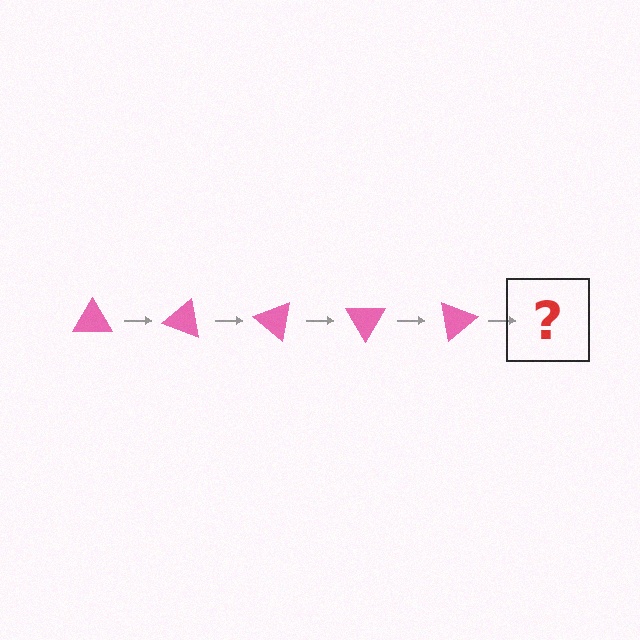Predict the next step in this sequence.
The next step is a pink triangle rotated 100 degrees.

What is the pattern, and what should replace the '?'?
The pattern is that the triangle rotates 20 degrees each step. The '?' should be a pink triangle rotated 100 degrees.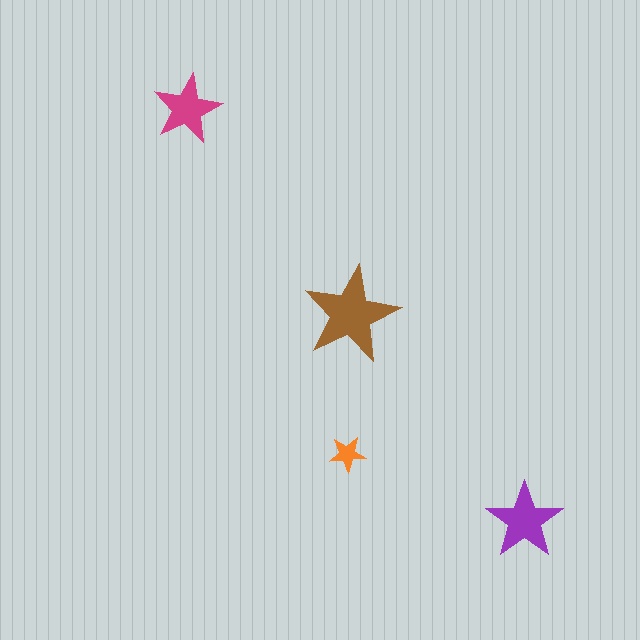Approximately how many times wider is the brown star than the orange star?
About 2.5 times wider.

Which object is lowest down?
The purple star is bottommost.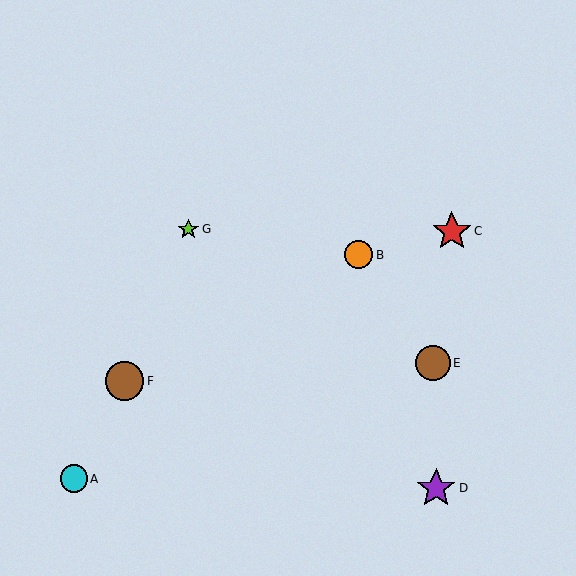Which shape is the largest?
The purple star (labeled D) is the largest.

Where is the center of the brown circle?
The center of the brown circle is at (433, 363).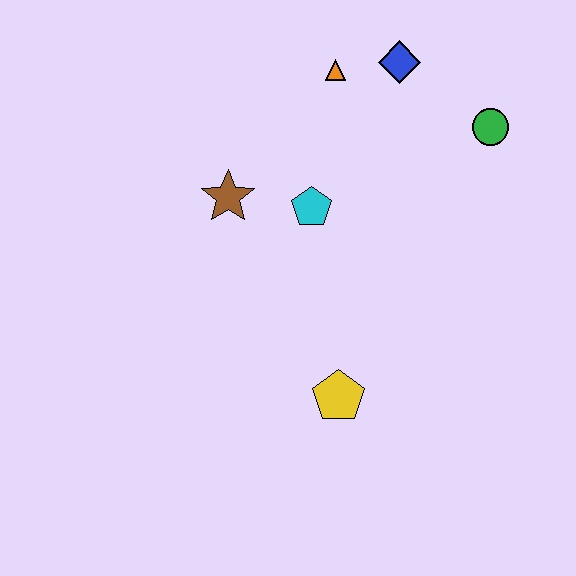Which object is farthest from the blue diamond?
The yellow pentagon is farthest from the blue diamond.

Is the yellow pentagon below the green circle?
Yes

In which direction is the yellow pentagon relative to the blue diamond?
The yellow pentagon is below the blue diamond.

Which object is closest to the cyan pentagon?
The brown star is closest to the cyan pentagon.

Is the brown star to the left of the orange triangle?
Yes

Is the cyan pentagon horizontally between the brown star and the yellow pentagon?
Yes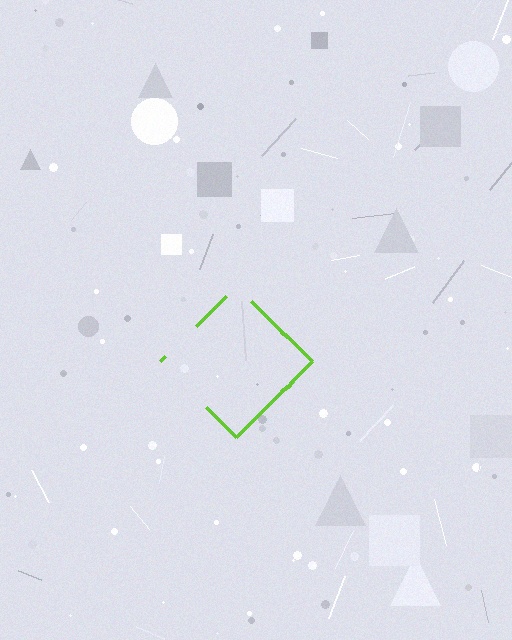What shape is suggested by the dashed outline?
The dashed outline suggests a diamond.